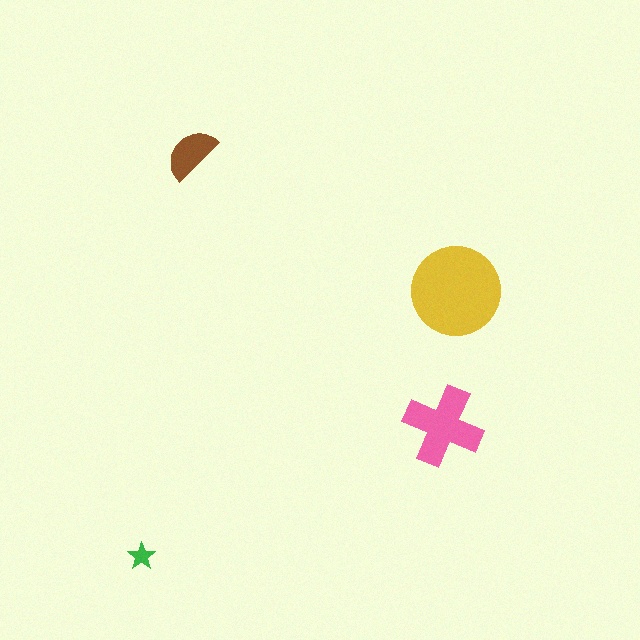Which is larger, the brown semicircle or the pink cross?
The pink cross.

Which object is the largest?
The yellow circle.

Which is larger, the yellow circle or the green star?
The yellow circle.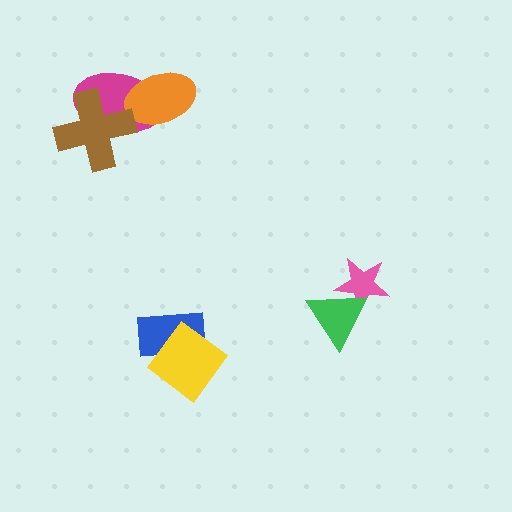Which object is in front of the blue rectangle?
The yellow diamond is in front of the blue rectangle.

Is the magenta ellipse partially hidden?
Yes, it is partially covered by another shape.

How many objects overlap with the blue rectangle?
1 object overlaps with the blue rectangle.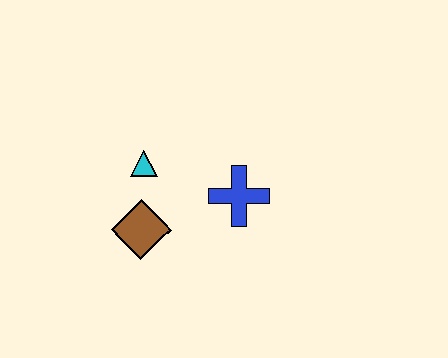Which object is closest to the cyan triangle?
The brown diamond is closest to the cyan triangle.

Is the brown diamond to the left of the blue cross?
Yes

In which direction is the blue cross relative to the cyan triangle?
The blue cross is to the right of the cyan triangle.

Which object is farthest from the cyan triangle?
The blue cross is farthest from the cyan triangle.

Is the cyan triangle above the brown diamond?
Yes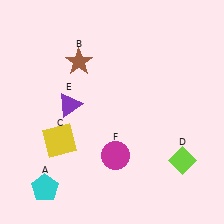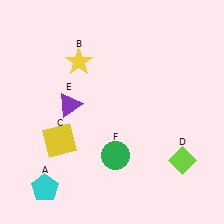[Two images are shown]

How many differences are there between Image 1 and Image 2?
There are 2 differences between the two images.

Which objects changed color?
B changed from brown to yellow. F changed from magenta to green.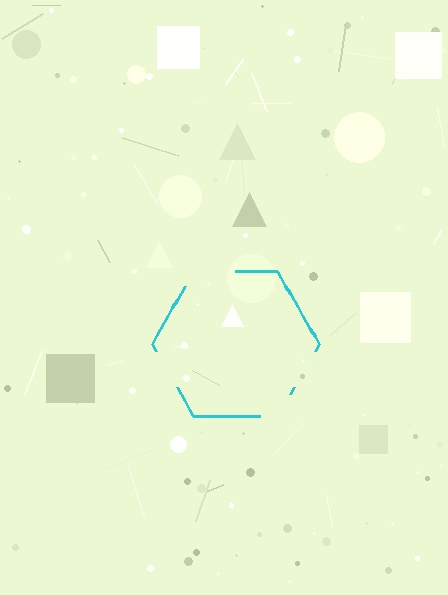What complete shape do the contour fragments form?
The contour fragments form a hexagon.